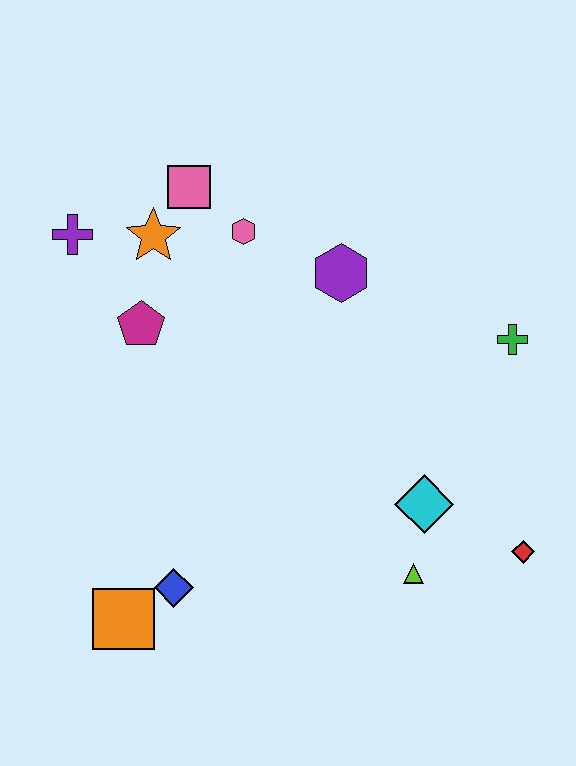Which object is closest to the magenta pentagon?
The orange star is closest to the magenta pentagon.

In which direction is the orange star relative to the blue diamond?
The orange star is above the blue diamond.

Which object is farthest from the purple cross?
The red diamond is farthest from the purple cross.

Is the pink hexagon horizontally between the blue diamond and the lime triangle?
Yes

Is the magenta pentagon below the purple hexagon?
Yes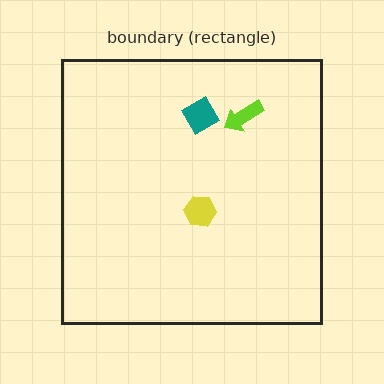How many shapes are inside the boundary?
3 inside, 0 outside.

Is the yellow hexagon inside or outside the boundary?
Inside.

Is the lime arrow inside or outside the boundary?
Inside.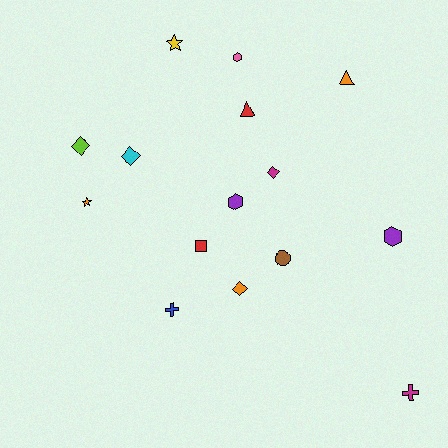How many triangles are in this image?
There are 2 triangles.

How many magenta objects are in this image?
There are 2 magenta objects.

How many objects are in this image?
There are 15 objects.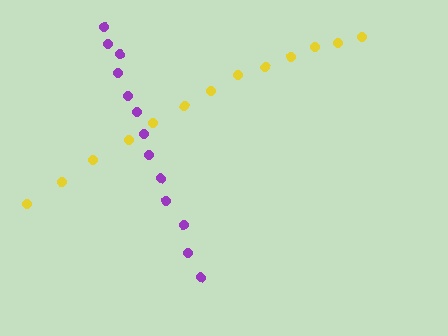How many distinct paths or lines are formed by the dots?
There are 2 distinct paths.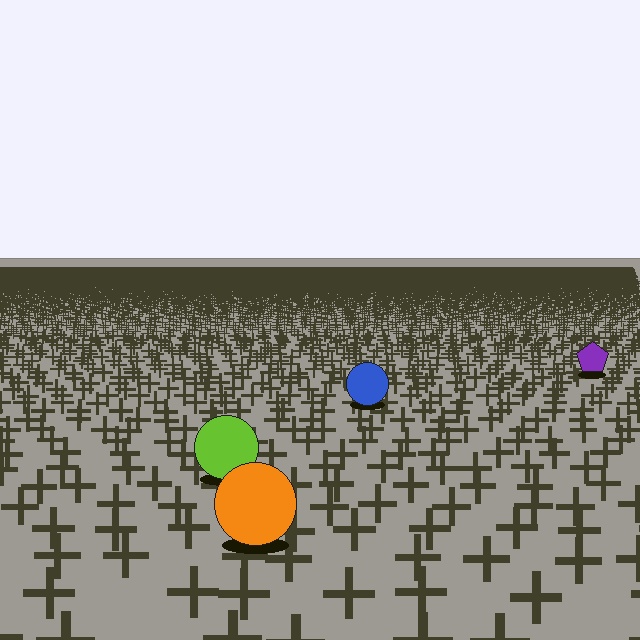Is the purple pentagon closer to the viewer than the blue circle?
No. The blue circle is closer — you can tell from the texture gradient: the ground texture is coarser near it.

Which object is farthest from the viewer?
The purple pentagon is farthest from the viewer. It appears smaller and the ground texture around it is denser.